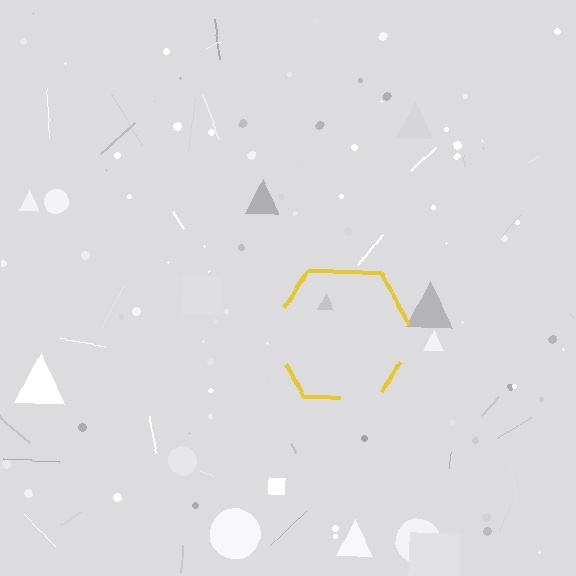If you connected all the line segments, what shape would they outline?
They would outline a hexagon.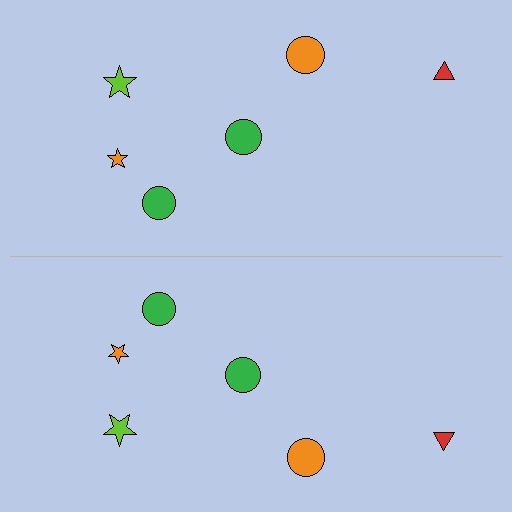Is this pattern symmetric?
Yes, this pattern has bilateral (reflection) symmetry.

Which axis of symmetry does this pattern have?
The pattern has a horizontal axis of symmetry running through the center of the image.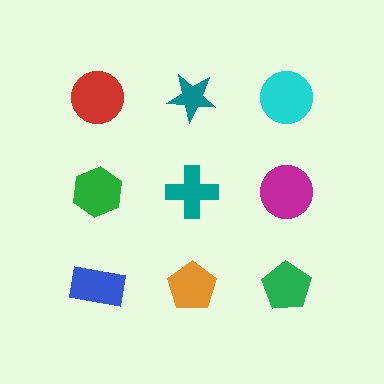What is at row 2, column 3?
A magenta circle.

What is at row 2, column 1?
A green hexagon.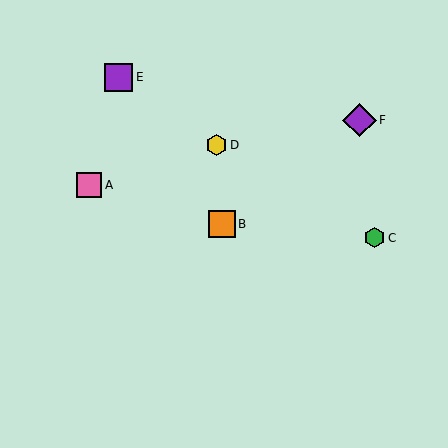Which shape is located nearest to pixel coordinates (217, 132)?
The yellow hexagon (labeled D) at (217, 145) is nearest to that location.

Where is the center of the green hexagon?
The center of the green hexagon is at (375, 238).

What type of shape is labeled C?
Shape C is a green hexagon.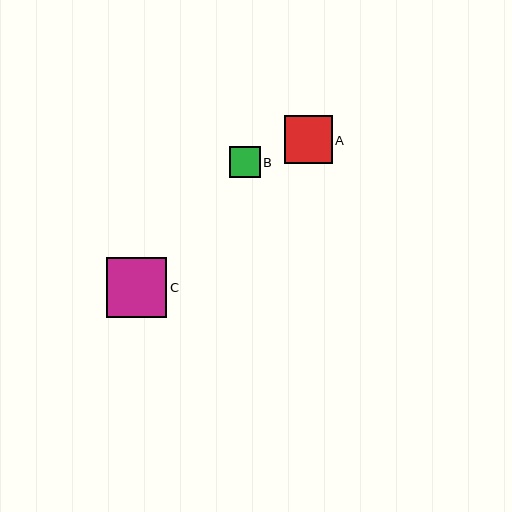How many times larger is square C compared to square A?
Square C is approximately 1.2 times the size of square A.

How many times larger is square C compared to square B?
Square C is approximately 1.9 times the size of square B.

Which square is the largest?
Square C is the largest with a size of approximately 60 pixels.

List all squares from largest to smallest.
From largest to smallest: C, A, B.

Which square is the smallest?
Square B is the smallest with a size of approximately 31 pixels.